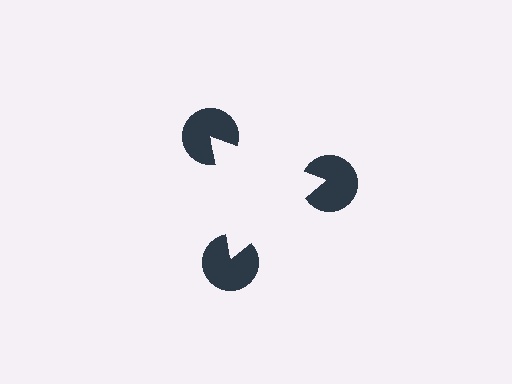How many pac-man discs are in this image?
There are 3 — one at each vertex of the illusory triangle.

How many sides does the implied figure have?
3 sides.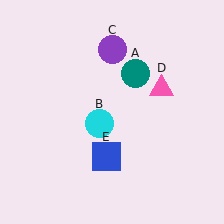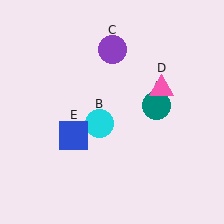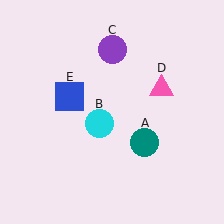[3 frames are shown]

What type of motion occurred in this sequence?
The teal circle (object A), blue square (object E) rotated clockwise around the center of the scene.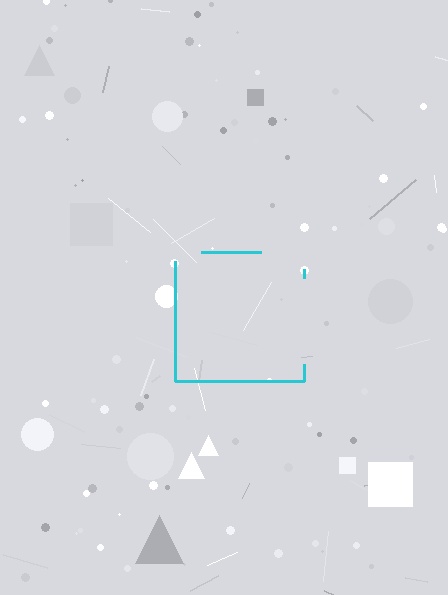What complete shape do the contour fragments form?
The contour fragments form a square.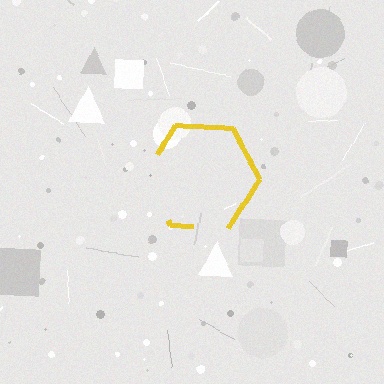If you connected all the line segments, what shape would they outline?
They would outline a hexagon.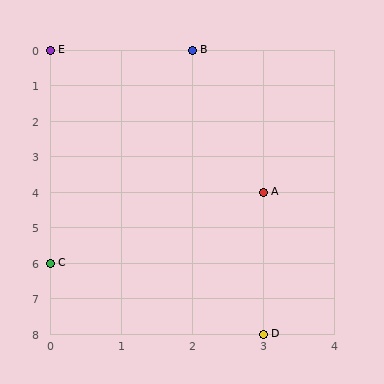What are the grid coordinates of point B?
Point B is at grid coordinates (2, 0).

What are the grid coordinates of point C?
Point C is at grid coordinates (0, 6).